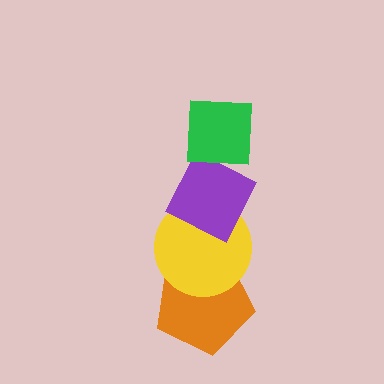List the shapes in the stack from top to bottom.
From top to bottom: the green square, the purple diamond, the yellow circle, the orange pentagon.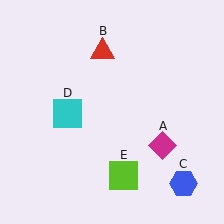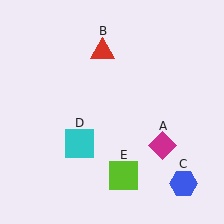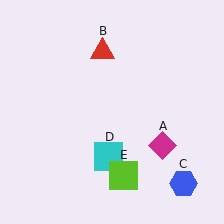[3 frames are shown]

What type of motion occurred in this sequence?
The cyan square (object D) rotated counterclockwise around the center of the scene.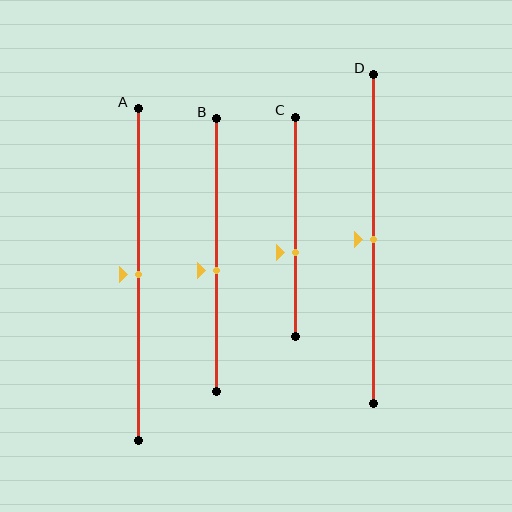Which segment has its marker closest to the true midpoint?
Segment A has its marker closest to the true midpoint.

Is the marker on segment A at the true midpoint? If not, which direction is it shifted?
Yes, the marker on segment A is at the true midpoint.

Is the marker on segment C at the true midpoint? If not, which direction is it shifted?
No, the marker on segment C is shifted downward by about 12% of the segment length.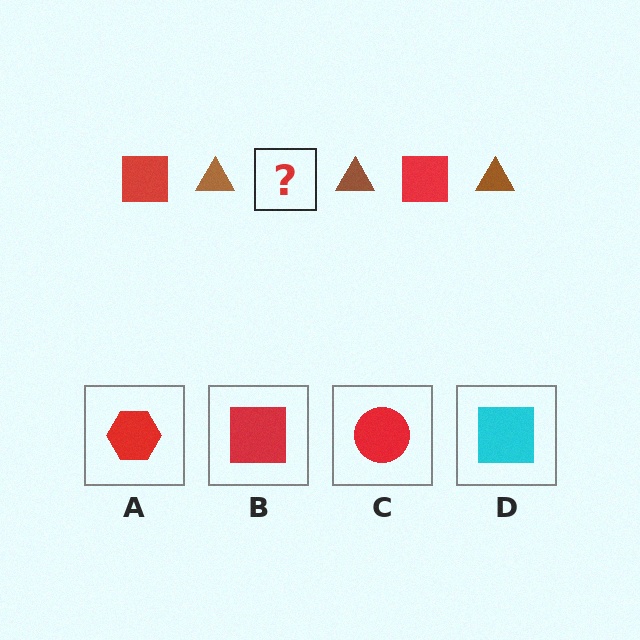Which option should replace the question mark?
Option B.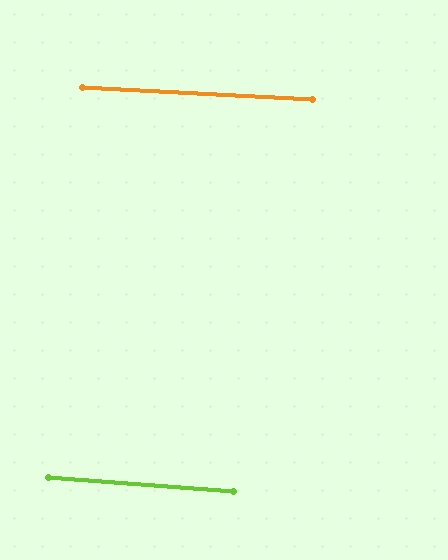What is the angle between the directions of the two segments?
Approximately 2 degrees.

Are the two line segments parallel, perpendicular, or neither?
Parallel — their directions differ by only 1.6°.